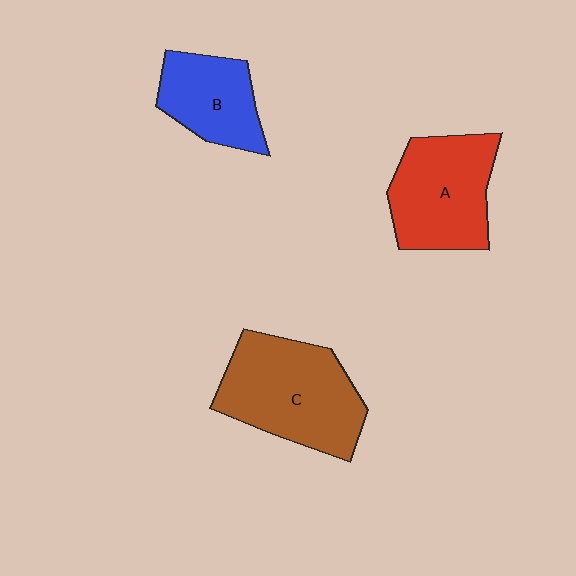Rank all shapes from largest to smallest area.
From largest to smallest: C (brown), A (red), B (blue).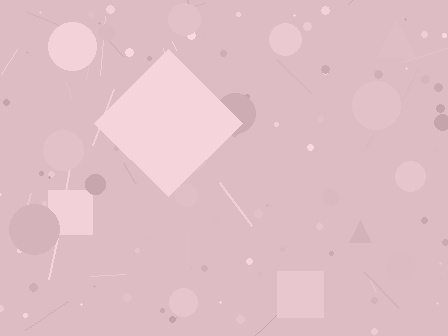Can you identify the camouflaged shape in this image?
The camouflaged shape is a diamond.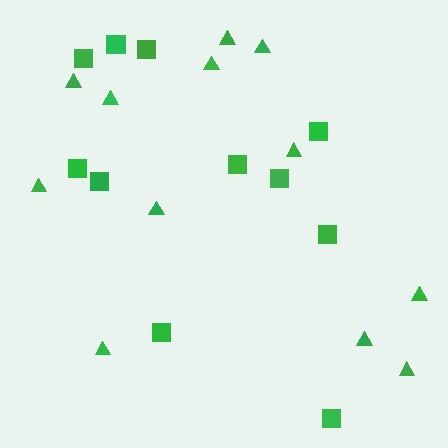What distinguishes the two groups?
There are 2 groups: one group of triangles (12) and one group of squares (11).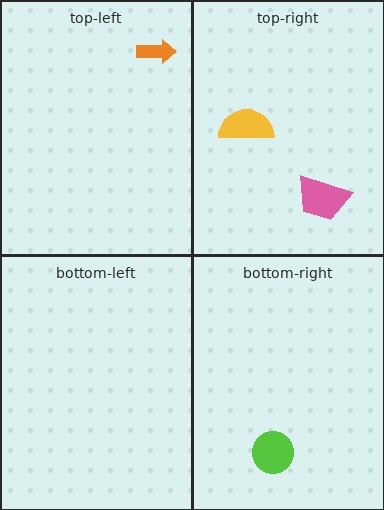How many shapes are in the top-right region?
2.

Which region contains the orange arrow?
The top-left region.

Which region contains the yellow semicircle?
The top-right region.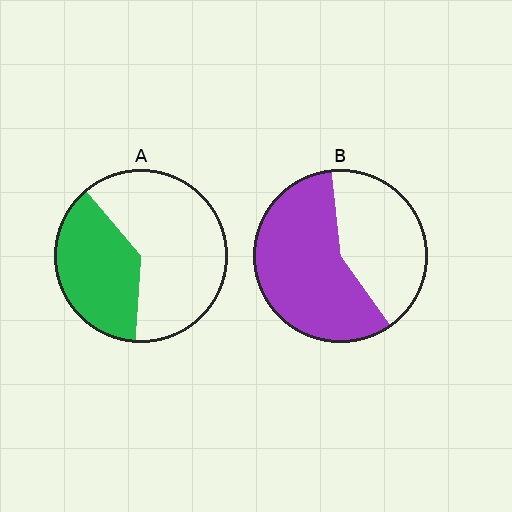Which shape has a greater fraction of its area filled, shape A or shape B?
Shape B.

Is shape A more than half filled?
No.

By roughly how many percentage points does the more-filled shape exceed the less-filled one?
By roughly 20 percentage points (B over A).